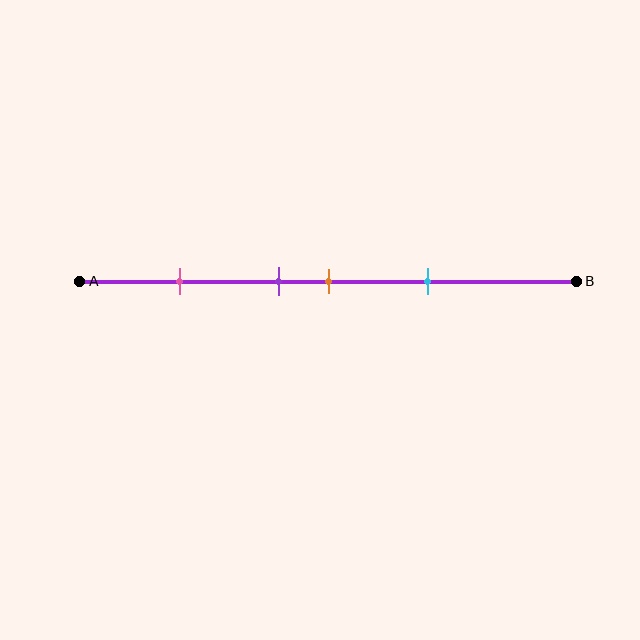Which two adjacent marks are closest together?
The purple and orange marks are the closest adjacent pair.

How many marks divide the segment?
There are 4 marks dividing the segment.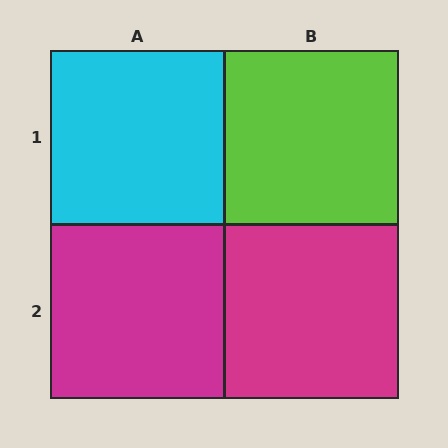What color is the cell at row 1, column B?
Lime.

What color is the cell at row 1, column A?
Cyan.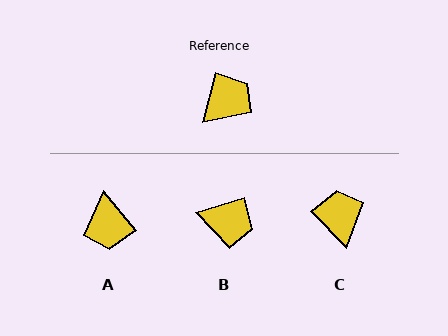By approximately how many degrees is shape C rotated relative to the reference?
Approximately 58 degrees counter-clockwise.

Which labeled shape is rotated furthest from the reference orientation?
A, about 126 degrees away.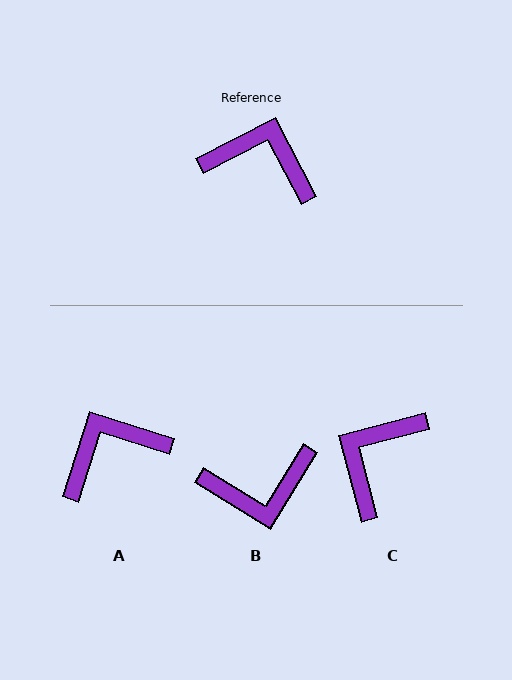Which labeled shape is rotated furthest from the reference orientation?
B, about 149 degrees away.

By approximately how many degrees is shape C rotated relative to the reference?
Approximately 77 degrees counter-clockwise.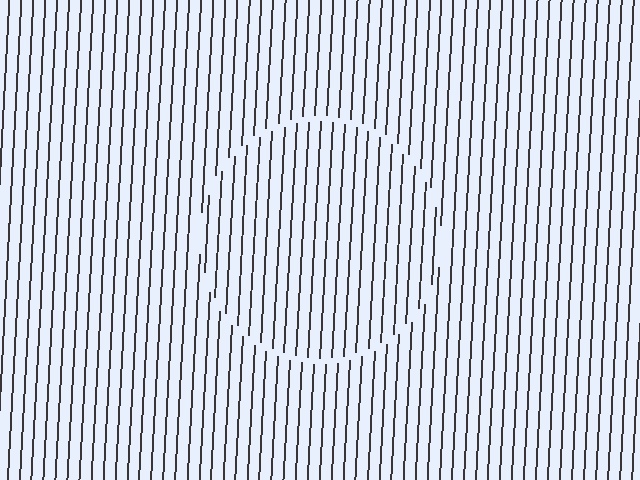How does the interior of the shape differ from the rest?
The interior of the shape contains the same grating, shifted by half a period — the contour is defined by the phase discontinuity where line-ends from the inner and outer gratings abut.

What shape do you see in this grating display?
An illusory circle. The interior of the shape contains the same grating, shifted by half a period — the contour is defined by the phase discontinuity where line-ends from the inner and outer gratings abut.